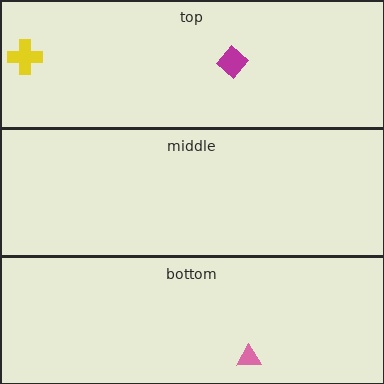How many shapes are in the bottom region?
1.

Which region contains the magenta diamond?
The top region.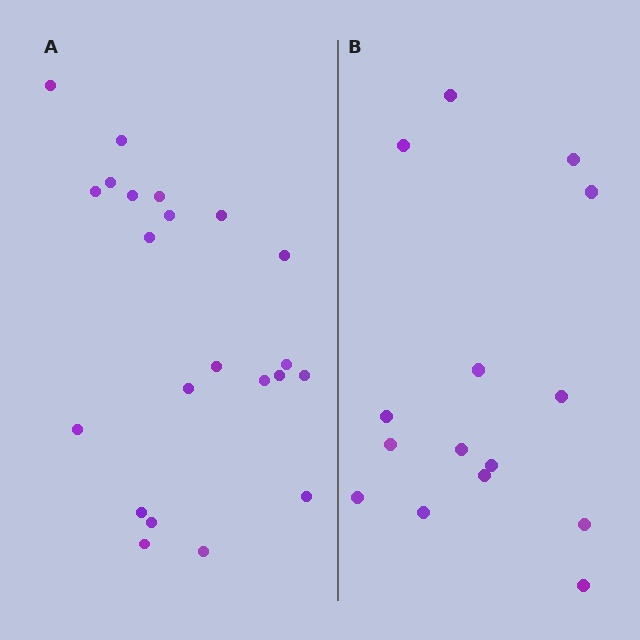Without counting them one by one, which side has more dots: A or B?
Region A (the left region) has more dots.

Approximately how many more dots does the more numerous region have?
Region A has roughly 8 or so more dots than region B.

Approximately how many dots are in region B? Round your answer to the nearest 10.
About 20 dots. (The exact count is 15, which rounds to 20.)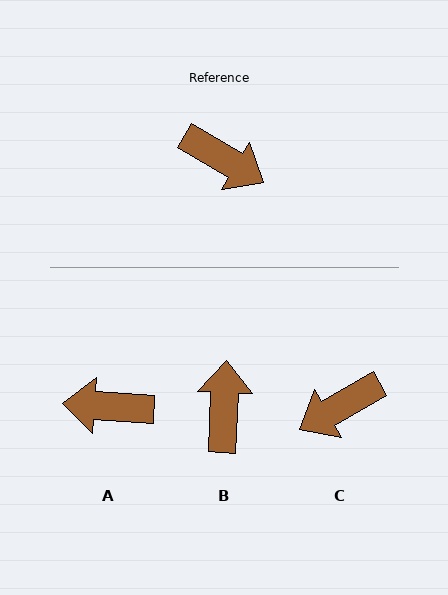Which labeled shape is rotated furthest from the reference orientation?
A, about 153 degrees away.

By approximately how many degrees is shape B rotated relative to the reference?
Approximately 118 degrees counter-clockwise.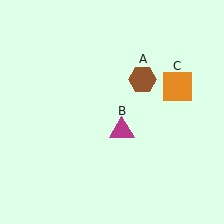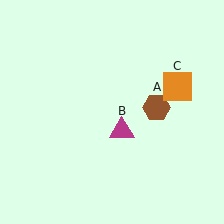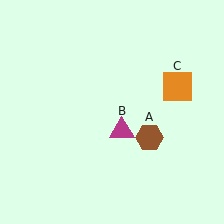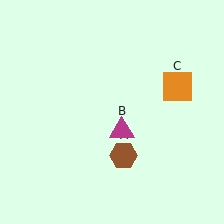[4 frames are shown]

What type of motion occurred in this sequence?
The brown hexagon (object A) rotated clockwise around the center of the scene.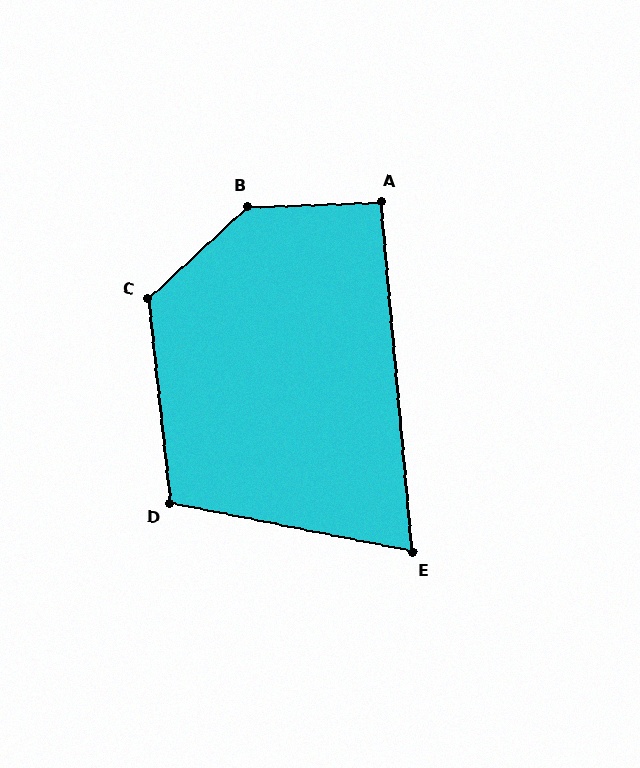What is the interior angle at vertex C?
Approximately 127 degrees (obtuse).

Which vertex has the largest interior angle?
B, at approximately 139 degrees.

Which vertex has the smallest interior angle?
E, at approximately 74 degrees.